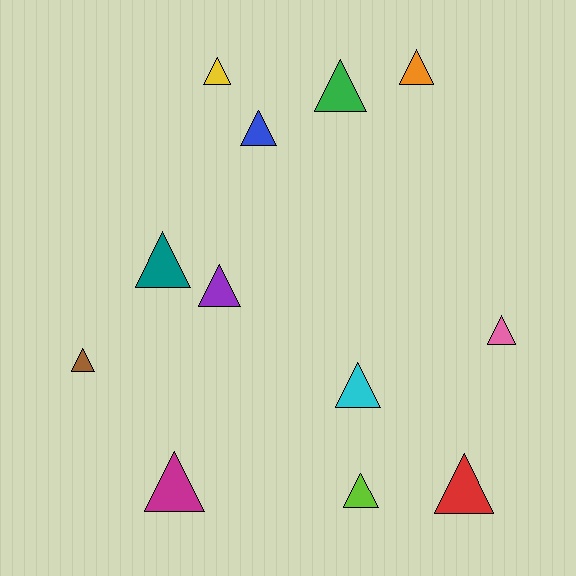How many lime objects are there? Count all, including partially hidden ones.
There is 1 lime object.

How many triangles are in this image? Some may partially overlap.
There are 12 triangles.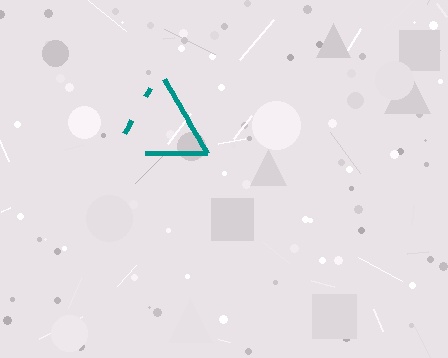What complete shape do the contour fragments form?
The contour fragments form a triangle.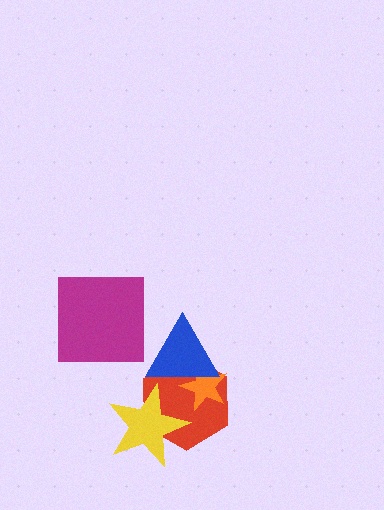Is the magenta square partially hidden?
No, no other shape covers it.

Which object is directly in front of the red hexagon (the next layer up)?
The orange star is directly in front of the red hexagon.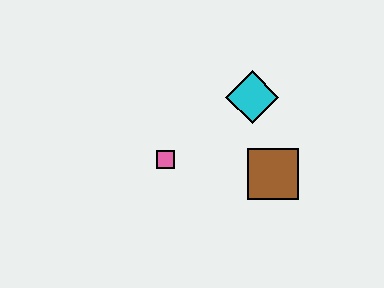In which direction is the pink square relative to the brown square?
The pink square is to the left of the brown square.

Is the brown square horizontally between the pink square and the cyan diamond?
No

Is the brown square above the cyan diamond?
No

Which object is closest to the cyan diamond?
The brown square is closest to the cyan diamond.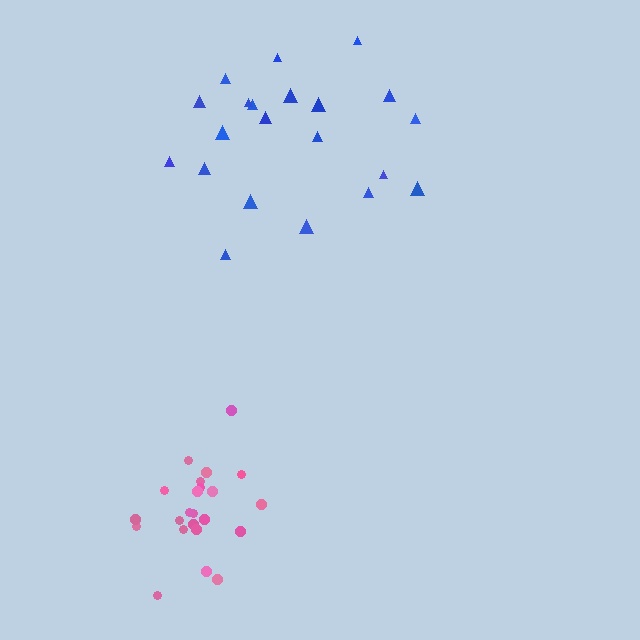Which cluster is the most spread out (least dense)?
Blue.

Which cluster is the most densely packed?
Pink.